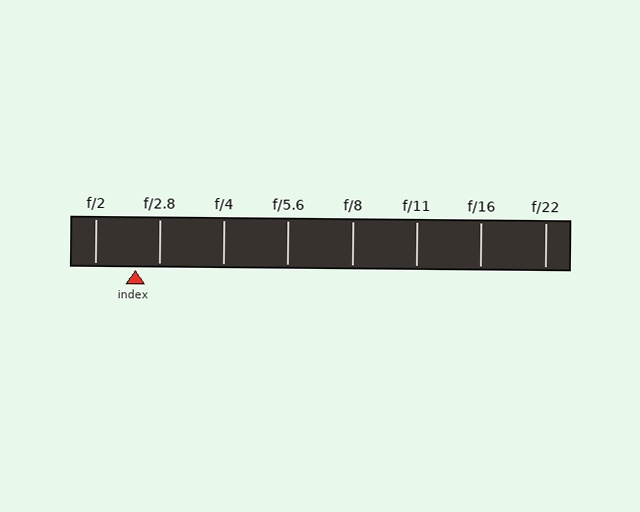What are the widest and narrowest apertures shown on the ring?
The widest aperture shown is f/2 and the narrowest is f/22.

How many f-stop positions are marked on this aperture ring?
There are 8 f-stop positions marked.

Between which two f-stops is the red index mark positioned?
The index mark is between f/2 and f/2.8.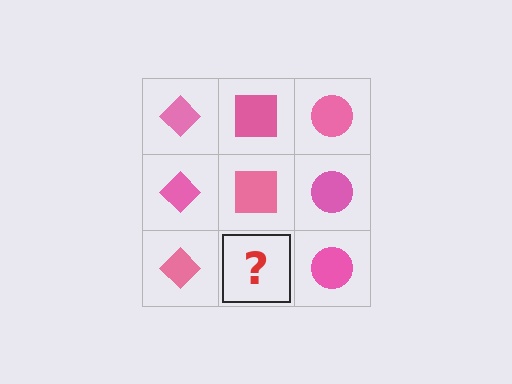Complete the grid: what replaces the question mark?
The question mark should be replaced with a pink square.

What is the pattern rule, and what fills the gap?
The rule is that each column has a consistent shape. The gap should be filled with a pink square.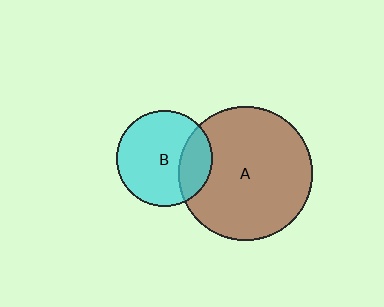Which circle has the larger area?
Circle A (brown).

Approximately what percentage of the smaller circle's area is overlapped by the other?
Approximately 25%.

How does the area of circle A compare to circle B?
Approximately 1.9 times.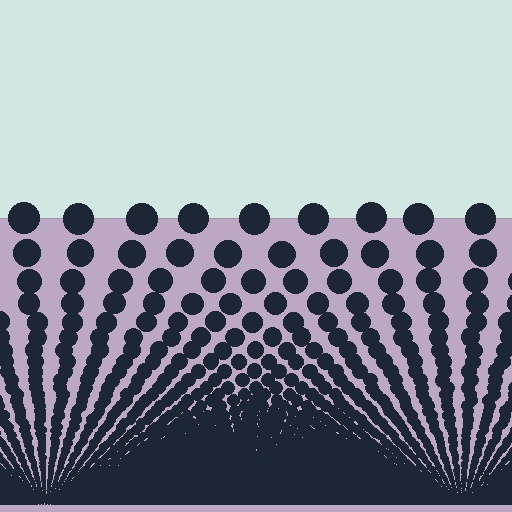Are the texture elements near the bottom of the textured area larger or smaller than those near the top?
Smaller. The gradient is inverted — elements near the bottom are smaller and denser.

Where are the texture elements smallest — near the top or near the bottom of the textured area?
Near the bottom.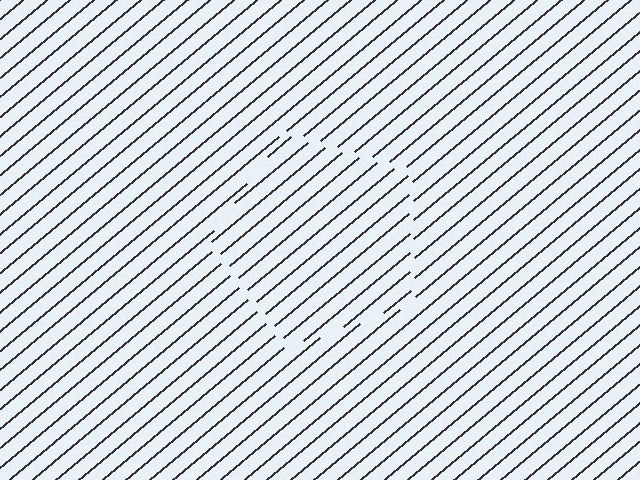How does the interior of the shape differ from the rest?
The interior of the shape contains the same grating, shifted by half a period — the contour is defined by the phase discontinuity where line-ends from the inner and outer gratings abut.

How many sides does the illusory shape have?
5 sides — the line-ends trace a pentagon.